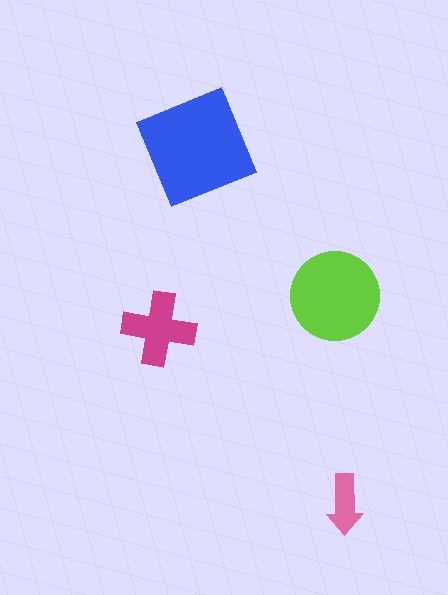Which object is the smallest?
The pink arrow.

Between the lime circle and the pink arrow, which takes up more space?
The lime circle.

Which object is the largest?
The blue square.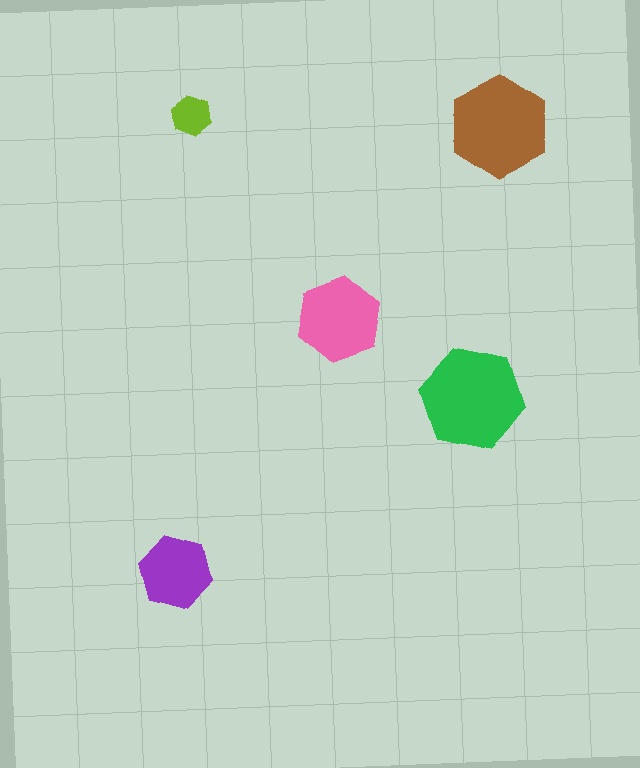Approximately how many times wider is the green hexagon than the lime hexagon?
About 2.5 times wider.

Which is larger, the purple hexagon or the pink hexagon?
The pink one.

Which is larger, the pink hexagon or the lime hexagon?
The pink one.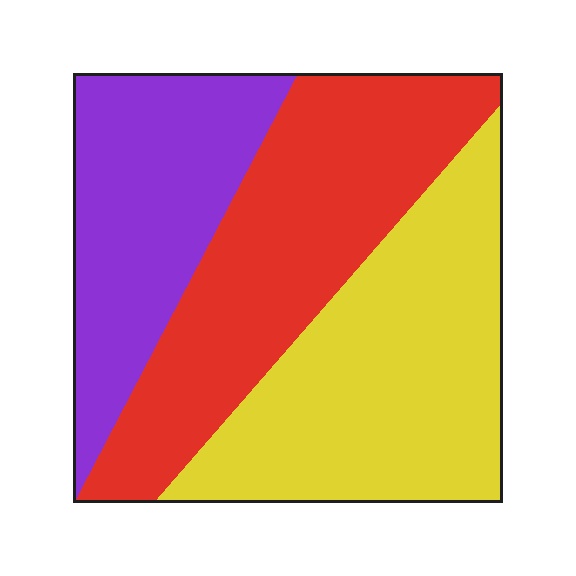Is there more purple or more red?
Red.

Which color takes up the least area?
Purple, at roughly 25%.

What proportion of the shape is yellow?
Yellow covers 38% of the shape.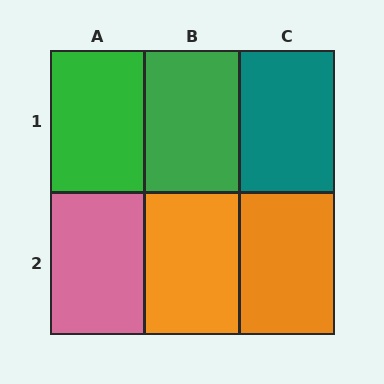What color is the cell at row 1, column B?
Green.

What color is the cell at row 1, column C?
Teal.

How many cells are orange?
2 cells are orange.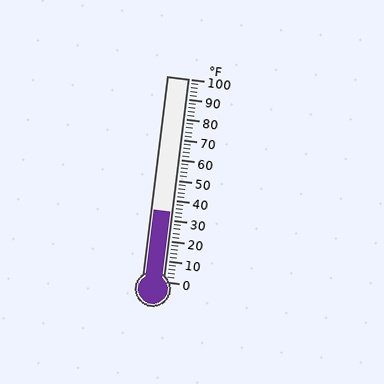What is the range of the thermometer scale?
The thermometer scale ranges from 0°F to 100°F.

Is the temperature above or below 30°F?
The temperature is above 30°F.